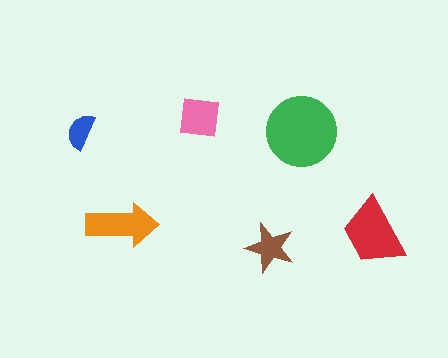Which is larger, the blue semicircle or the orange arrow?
The orange arrow.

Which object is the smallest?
The blue semicircle.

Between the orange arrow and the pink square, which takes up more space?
The orange arrow.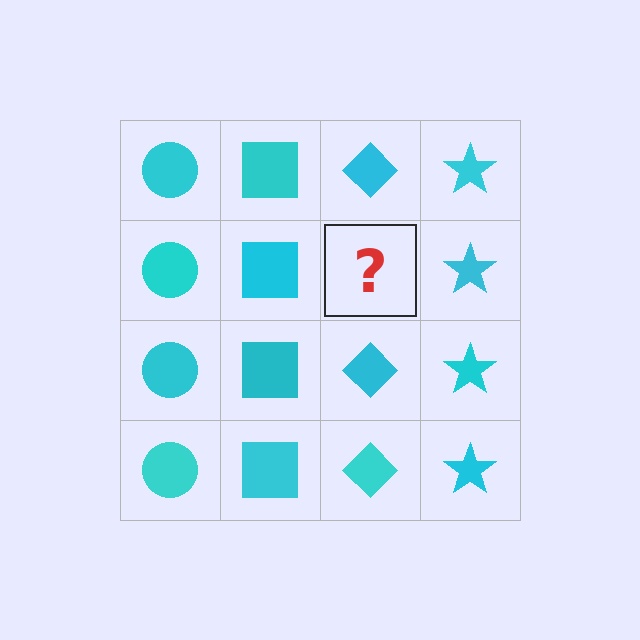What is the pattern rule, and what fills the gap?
The rule is that each column has a consistent shape. The gap should be filled with a cyan diamond.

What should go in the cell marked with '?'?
The missing cell should contain a cyan diamond.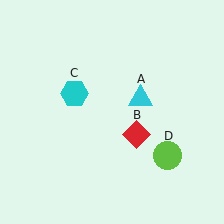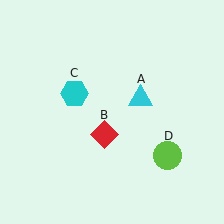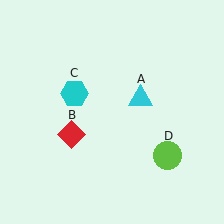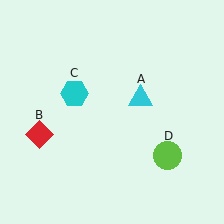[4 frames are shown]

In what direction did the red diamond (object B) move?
The red diamond (object B) moved left.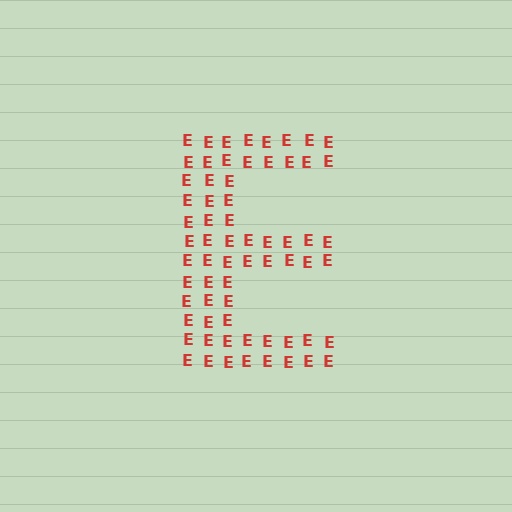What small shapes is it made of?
It is made of small letter E's.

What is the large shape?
The large shape is the letter E.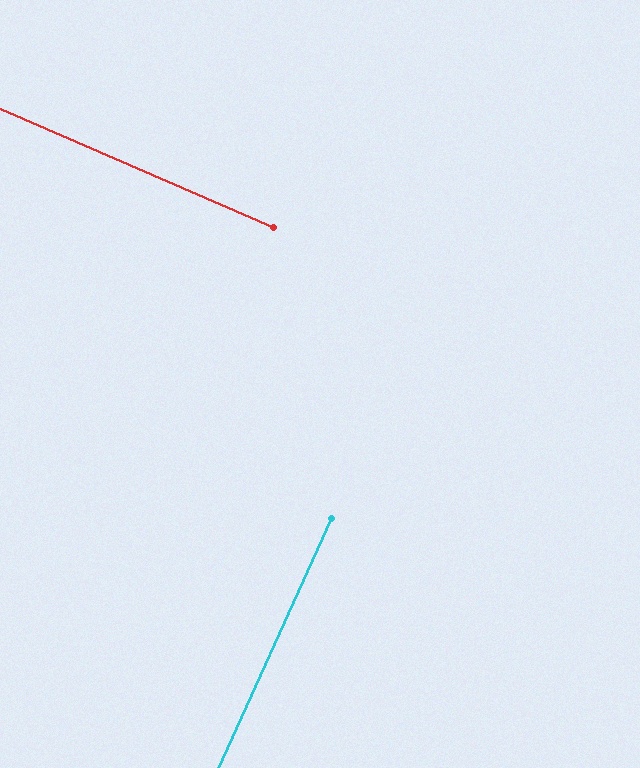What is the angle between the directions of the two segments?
Approximately 89 degrees.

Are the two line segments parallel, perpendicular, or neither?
Perpendicular — they meet at approximately 89°.